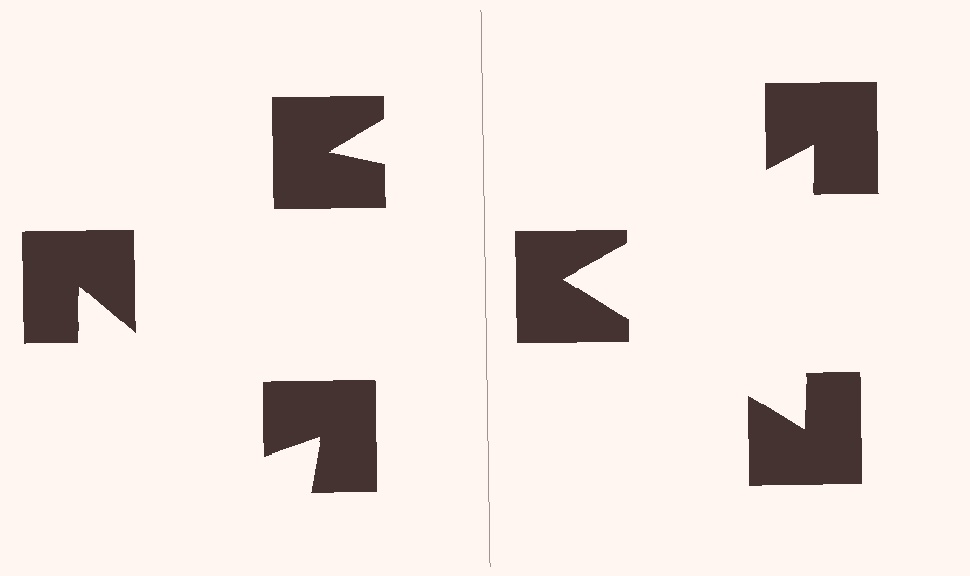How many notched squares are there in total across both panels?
6 — 3 on each side.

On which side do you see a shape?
An illusory triangle appears on the right side. On the left side the wedge cuts are rotated, so no coherent shape forms.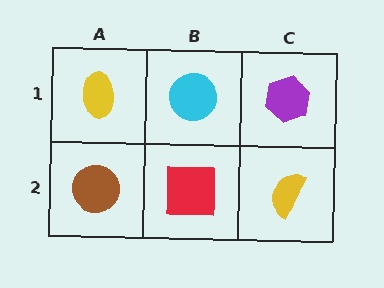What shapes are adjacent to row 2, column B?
A cyan circle (row 1, column B), a brown circle (row 2, column A), a yellow semicircle (row 2, column C).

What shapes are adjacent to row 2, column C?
A purple hexagon (row 1, column C), a red square (row 2, column B).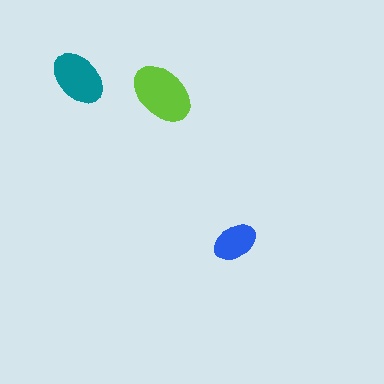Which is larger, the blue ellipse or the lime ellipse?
The lime one.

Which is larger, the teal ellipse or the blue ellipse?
The teal one.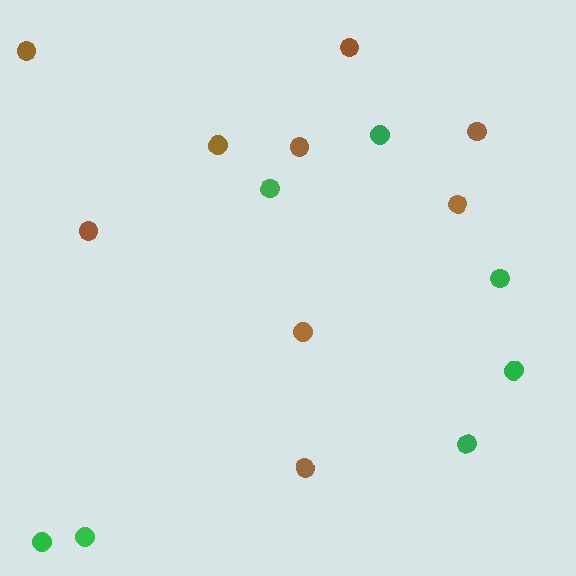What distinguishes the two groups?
There are 2 groups: one group of brown circles (9) and one group of green circles (7).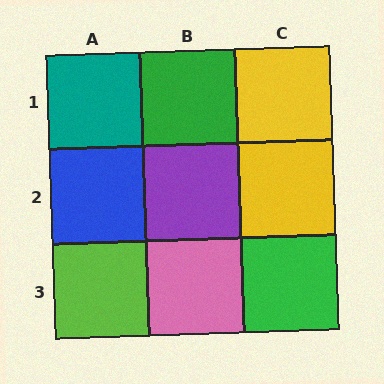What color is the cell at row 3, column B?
Pink.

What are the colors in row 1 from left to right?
Teal, green, yellow.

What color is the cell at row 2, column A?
Blue.